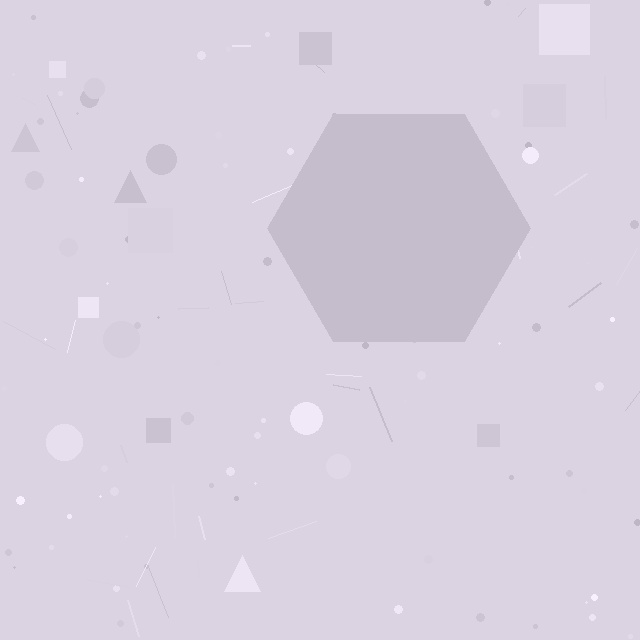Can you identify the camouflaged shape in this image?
The camouflaged shape is a hexagon.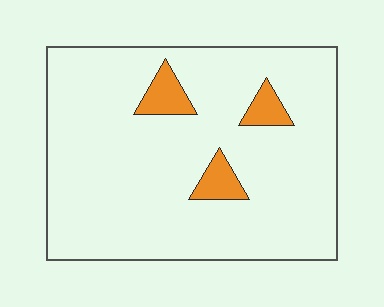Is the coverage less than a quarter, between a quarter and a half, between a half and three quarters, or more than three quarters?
Less than a quarter.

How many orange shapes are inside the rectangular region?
3.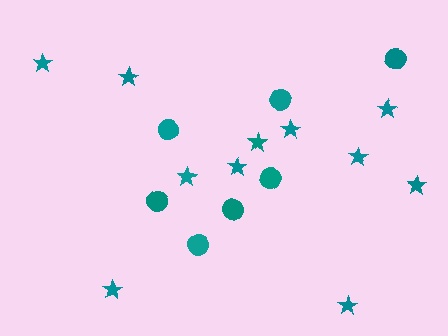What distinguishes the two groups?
There are 2 groups: one group of circles (7) and one group of stars (11).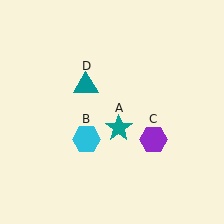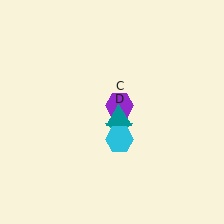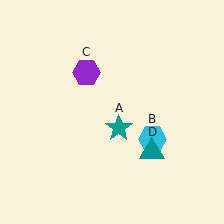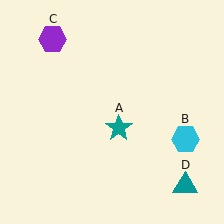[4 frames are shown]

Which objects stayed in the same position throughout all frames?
Teal star (object A) remained stationary.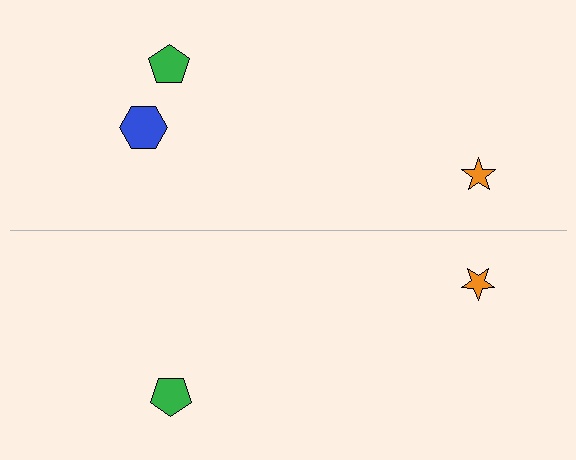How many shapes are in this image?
There are 5 shapes in this image.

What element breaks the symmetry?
A blue hexagon is missing from the bottom side.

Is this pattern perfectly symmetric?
No, the pattern is not perfectly symmetric. A blue hexagon is missing from the bottom side.